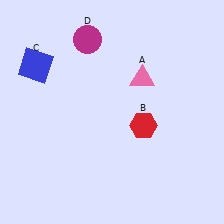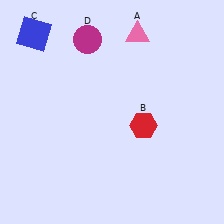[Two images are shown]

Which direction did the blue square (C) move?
The blue square (C) moved up.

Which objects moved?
The objects that moved are: the pink triangle (A), the blue square (C).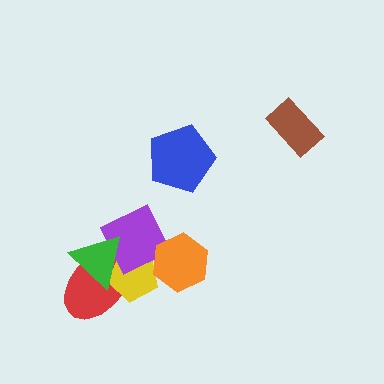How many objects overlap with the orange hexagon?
2 objects overlap with the orange hexagon.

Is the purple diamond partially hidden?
Yes, it is partially covered by another shape.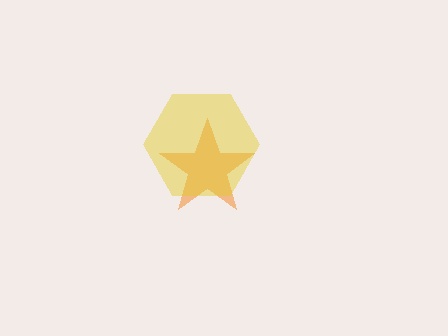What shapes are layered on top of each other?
The layered shapes are: an orange star, a yellow hexagon.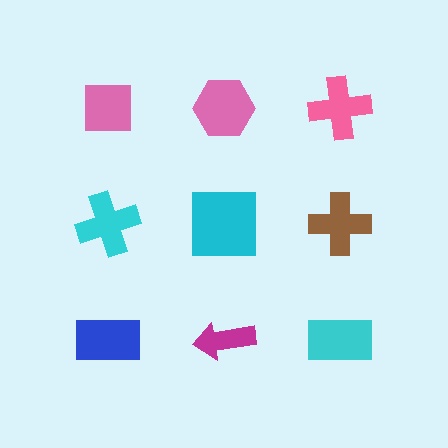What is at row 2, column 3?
A brown cross.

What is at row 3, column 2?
A magenta arrow.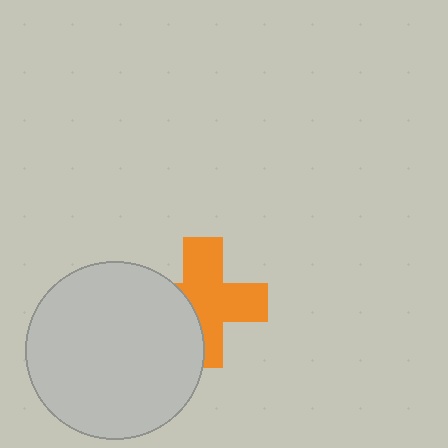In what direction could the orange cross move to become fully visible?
The orange cross could move right. That would shift it out from behind the light gray circle entirely.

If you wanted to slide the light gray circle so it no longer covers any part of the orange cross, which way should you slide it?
Slide it left — that is the most direct way to separate the two shapes.